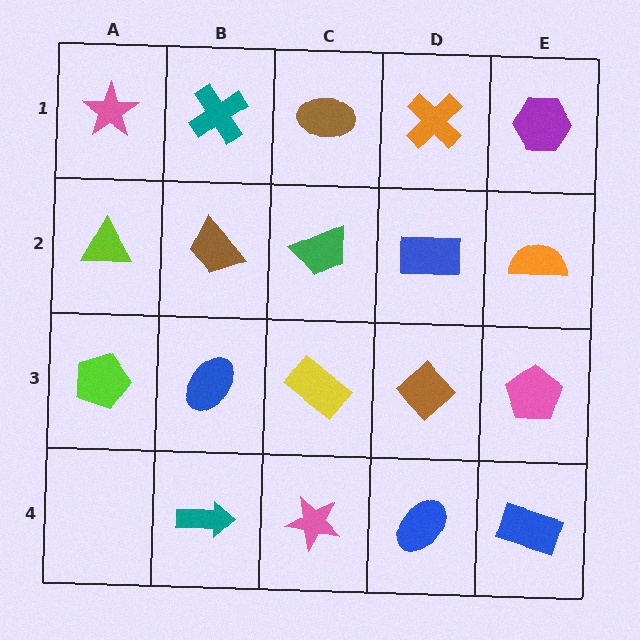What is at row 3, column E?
A pink pentagon.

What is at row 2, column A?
A lime triangle.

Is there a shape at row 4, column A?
No, that cell is empty.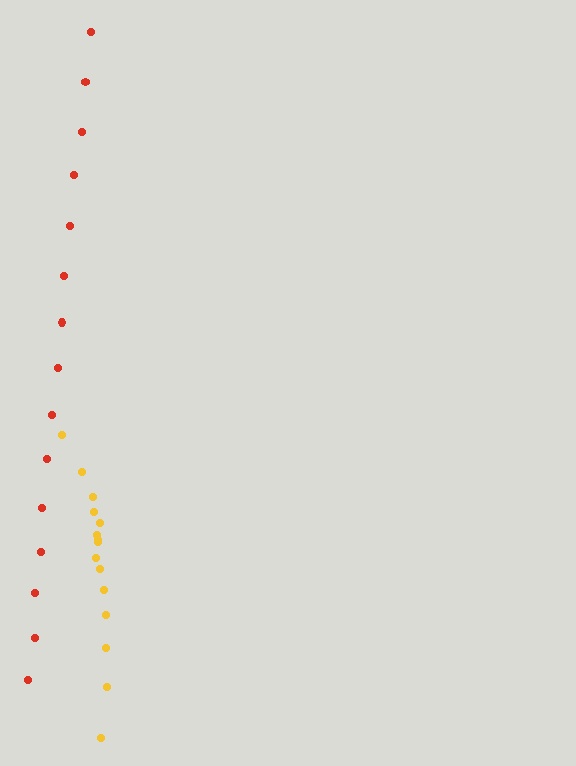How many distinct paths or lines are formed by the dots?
There are 2 distinct paths.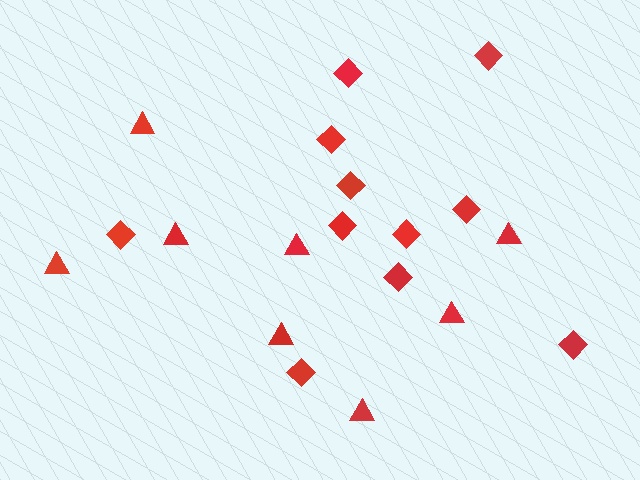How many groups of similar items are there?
There are 2 groups: one group of triangles (8) and one group of diamonds (11).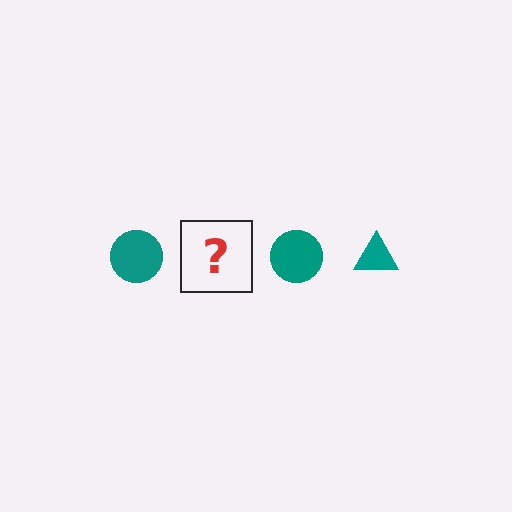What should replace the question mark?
The question mark should be replaced with a teal triangle.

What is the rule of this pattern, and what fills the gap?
The rule is that the pattern cycles through circle, triangle shapes in teal. The gap should be filled with a teal triangle.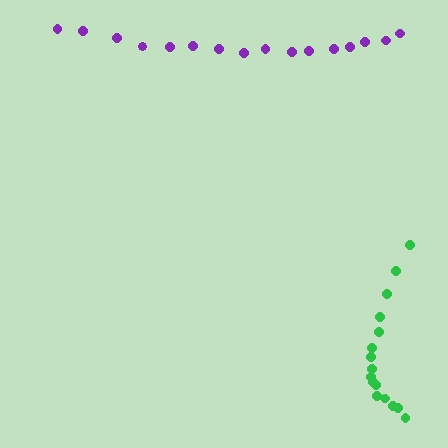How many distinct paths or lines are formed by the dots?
There are 2 distinct paths.